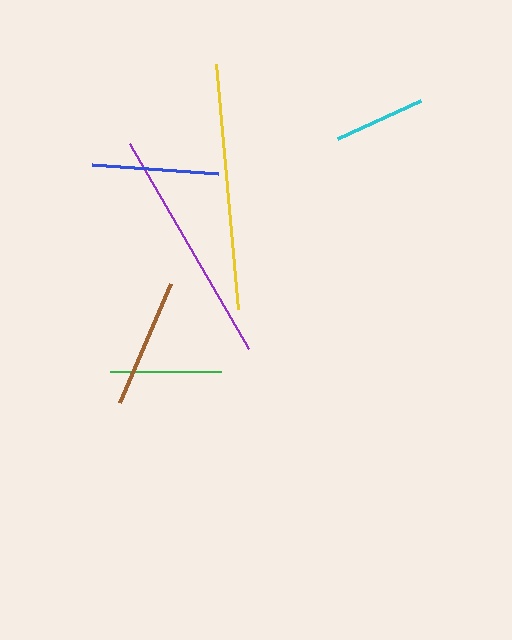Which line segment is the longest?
The yellow line is the longest at approximately 247 pixels.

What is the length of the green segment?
The green segment is approximately 111 pixels long.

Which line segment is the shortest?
The cyan line is the shortest at approximately 91 pixels.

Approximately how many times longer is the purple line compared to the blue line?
The purple line is approximately 1.9 times the length of the blue line.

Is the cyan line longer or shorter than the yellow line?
The yellow line is longer than the cyan line.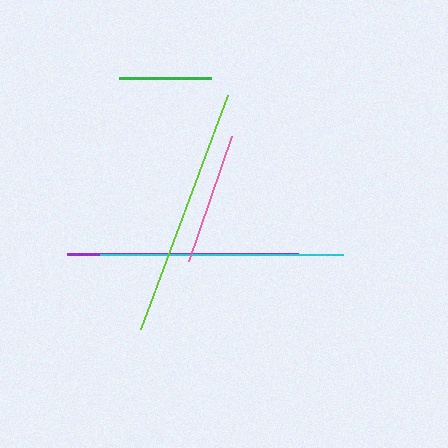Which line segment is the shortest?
The green line is the shortest at approximately 92 pixels.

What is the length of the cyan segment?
The cyan segment is approximately 243 pixels long.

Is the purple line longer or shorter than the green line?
The purple line is longer than the green line.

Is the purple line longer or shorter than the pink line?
The purple line is longer than the pink line.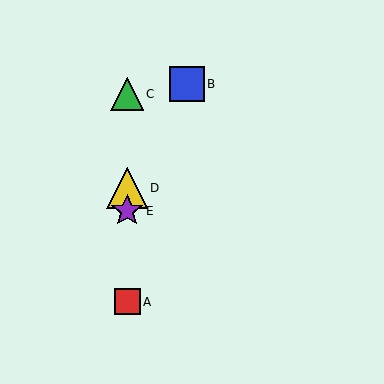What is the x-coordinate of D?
Object D is at x≈127.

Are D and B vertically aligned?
No, D is at x≈127 and B is at x≈187.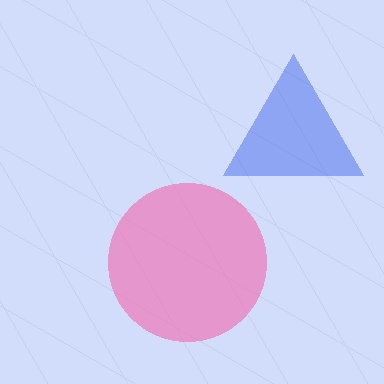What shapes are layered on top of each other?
The layered shapes are: a blue triangle, a pink circle.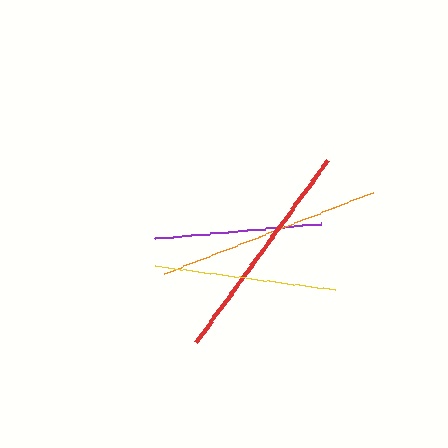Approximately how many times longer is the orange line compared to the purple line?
The orange line is approximately 1.3 times the length of the purple line.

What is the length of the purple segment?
The purple segment is approximately 167 pixels long.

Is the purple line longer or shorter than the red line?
The red line is longer than the purple line.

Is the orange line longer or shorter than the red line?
The orange line is longer than the red line.